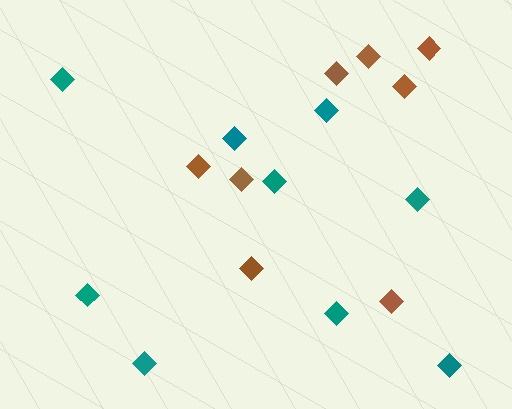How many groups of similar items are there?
There are 2 groups: one group of teal diamonds (9) and one group of brown diamonds (8).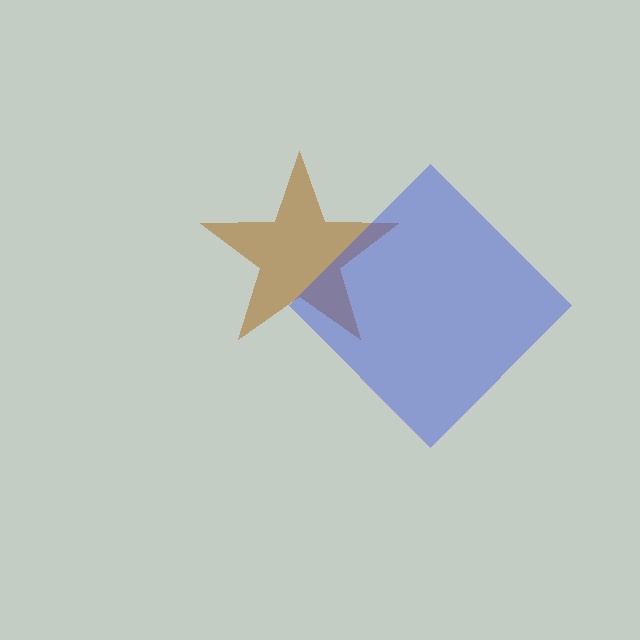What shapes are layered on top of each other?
The layered shapes are: a brown star, a blue diamond.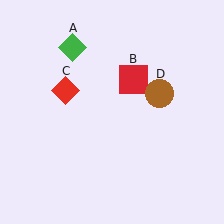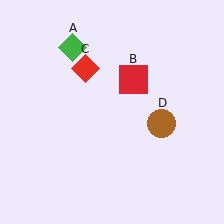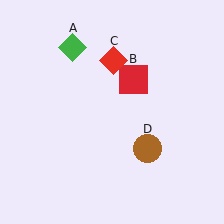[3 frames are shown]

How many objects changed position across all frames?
2 objects changed position: red diamond (object C), brown circle (object D).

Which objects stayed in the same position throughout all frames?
Green diamond (object A) and red square (object B) remained stationary.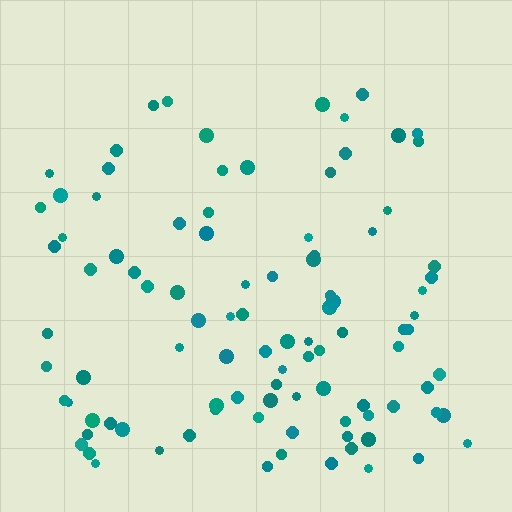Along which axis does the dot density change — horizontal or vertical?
Vertical.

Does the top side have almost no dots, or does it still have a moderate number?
Still a moderate number, just noticeably fewer than the bottom.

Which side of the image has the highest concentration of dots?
The bottom.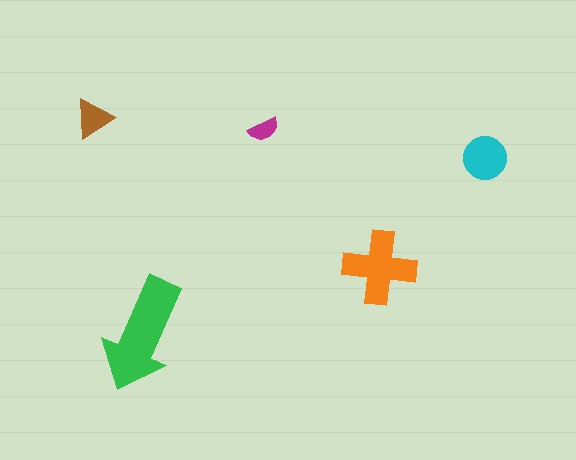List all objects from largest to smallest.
The green arrow, the orange cross, the cyan circle, the brown triangle, the magenta semicircle.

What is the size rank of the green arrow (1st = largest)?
1st.